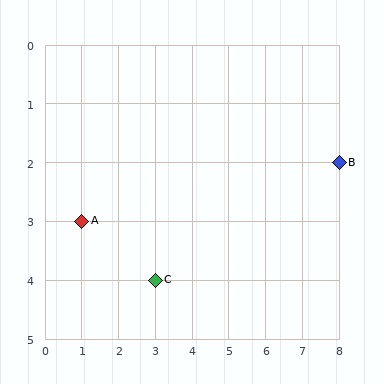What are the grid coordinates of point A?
Point A is at grid coordinates (1, 3).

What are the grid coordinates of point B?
Point B is at grid coordinates (8, 2).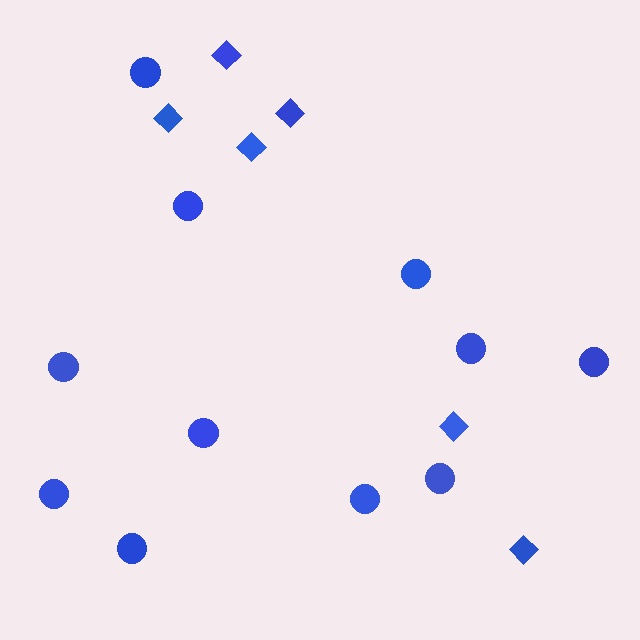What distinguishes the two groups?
There are 2 groups: one group of diamonds (6) and one group of circles (11).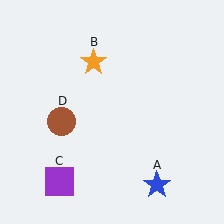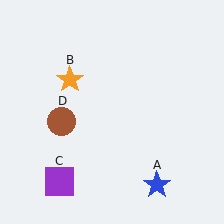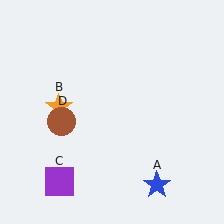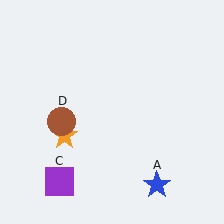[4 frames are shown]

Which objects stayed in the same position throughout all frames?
Blue star (object A) and purple square (object C) and brown circle (object D) remained stationary.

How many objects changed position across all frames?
1 object changed position: orange star (object B).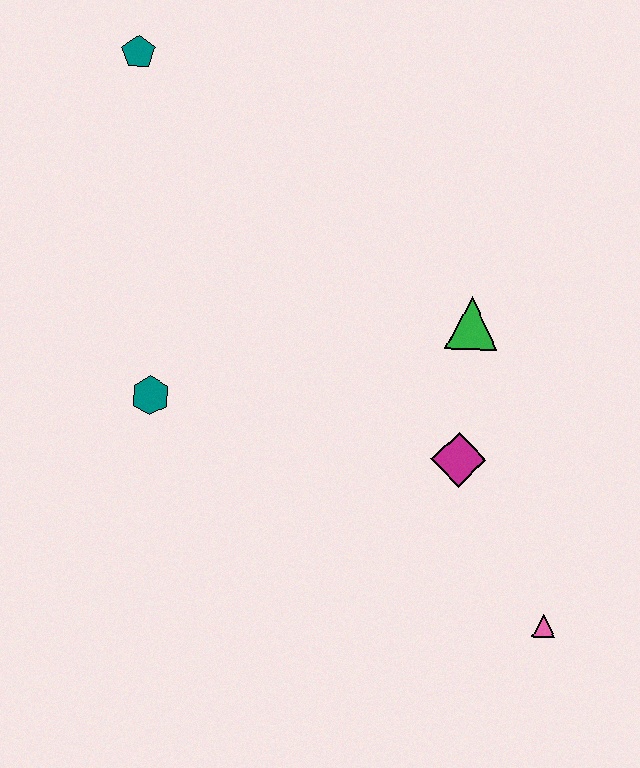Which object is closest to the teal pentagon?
The teal hexagon is closest to the teal pentagon.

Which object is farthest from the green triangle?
The teal pentagon is farthest from the green triangle.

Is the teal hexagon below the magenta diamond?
No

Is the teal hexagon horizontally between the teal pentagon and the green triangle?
Yes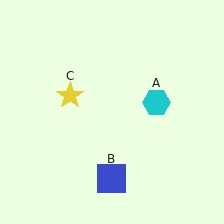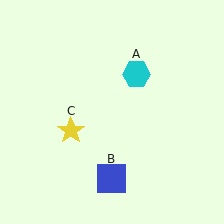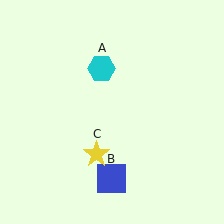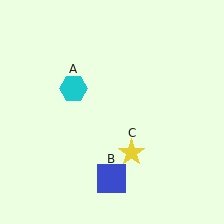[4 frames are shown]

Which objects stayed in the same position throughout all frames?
Blue square (object B) remained stationary.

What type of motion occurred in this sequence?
The cyan hexagon (object A), yellow star (object C) rotated counterclockwise around the center of the scene.